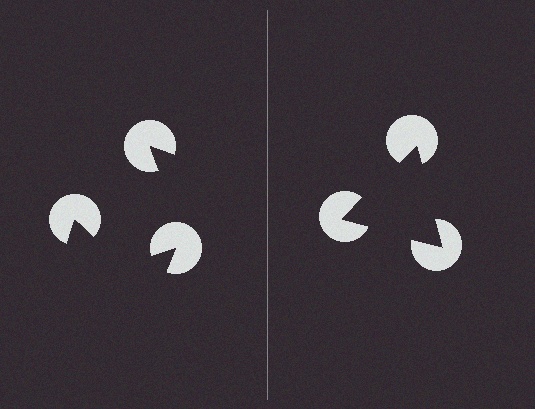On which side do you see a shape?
An illusory triangle appears on the right side. On the left side the wedge cuts are rotated, so no coherent shape forms.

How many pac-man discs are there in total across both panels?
6 — 3 on each side.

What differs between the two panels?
The pac-man discs are positioned identically on both sides; only the wedge orientations differ. On the right they align to a triangle; on the left they are misaligned.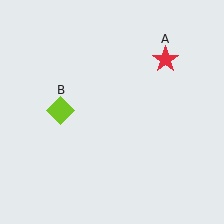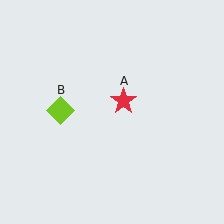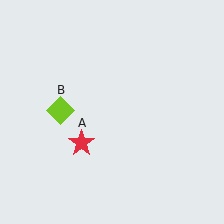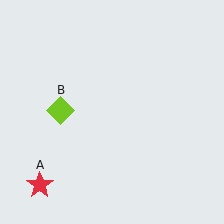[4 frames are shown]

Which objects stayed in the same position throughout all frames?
Lime diamond (object B) remained stationary.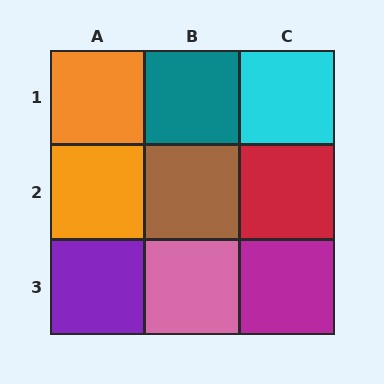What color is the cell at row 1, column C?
Cyan.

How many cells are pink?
1 cell is pink.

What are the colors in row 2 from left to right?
Orange, brown, red.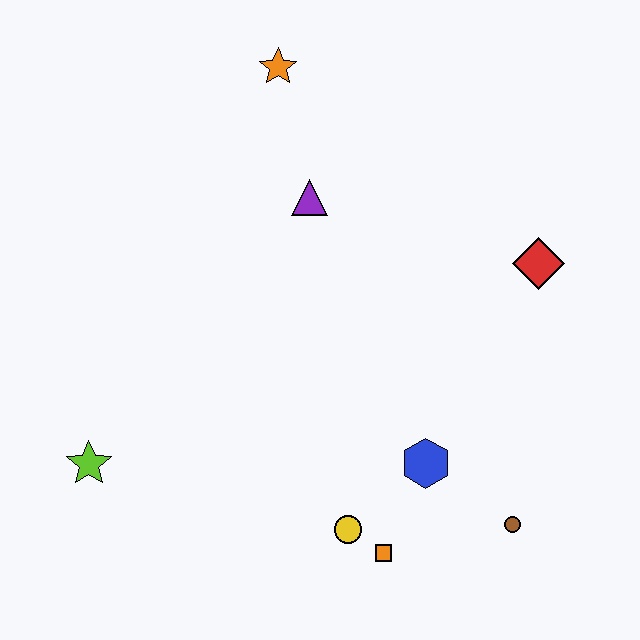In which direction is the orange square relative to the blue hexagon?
The orange square is below the blue hexagon.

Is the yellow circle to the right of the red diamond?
No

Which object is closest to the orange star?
The purple triangle is closest to the orange star.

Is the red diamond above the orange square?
Yes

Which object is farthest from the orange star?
The brown circle is farthest from the orange star.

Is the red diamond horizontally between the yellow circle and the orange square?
No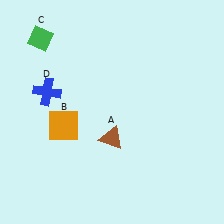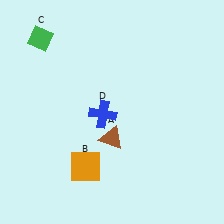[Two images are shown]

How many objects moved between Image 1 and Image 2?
2 objects moved between the two images.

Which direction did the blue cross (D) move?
The blue cross (D) moved right.